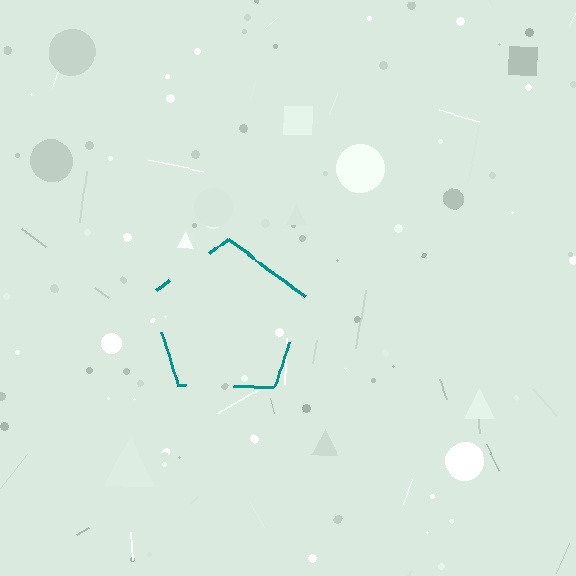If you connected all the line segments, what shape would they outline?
They would outline a pentagon.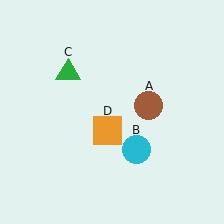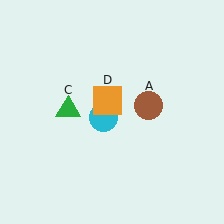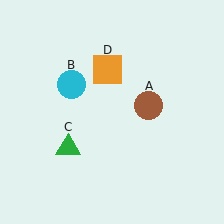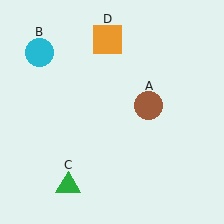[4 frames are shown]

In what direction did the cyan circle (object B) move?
The cyan circle (object B) moved up and to the left.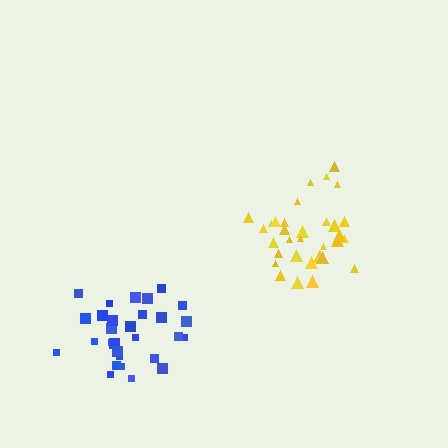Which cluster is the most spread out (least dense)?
Blue.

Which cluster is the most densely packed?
Yellow.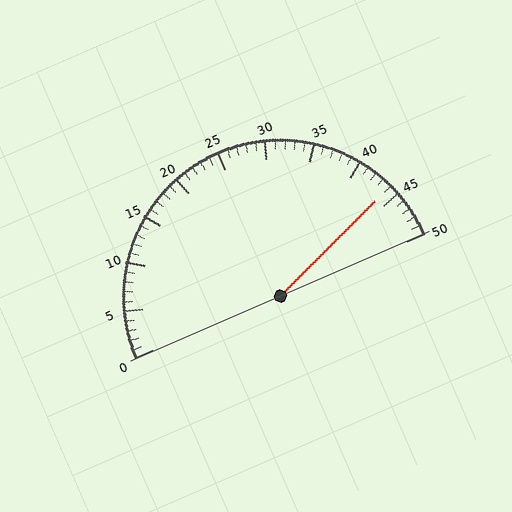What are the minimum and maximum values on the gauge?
The gauge ranges from 0 to 50.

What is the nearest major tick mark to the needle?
The nearest major tick mark is 45.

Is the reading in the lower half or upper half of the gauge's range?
The reading is in the upper half of the range (0 to 50).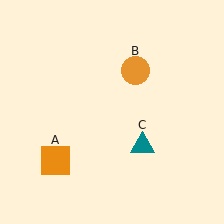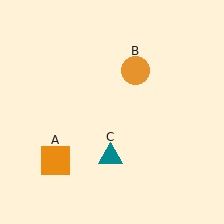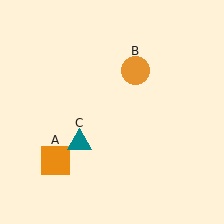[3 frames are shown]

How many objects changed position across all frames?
1 object changed position: teal triangle (object C).